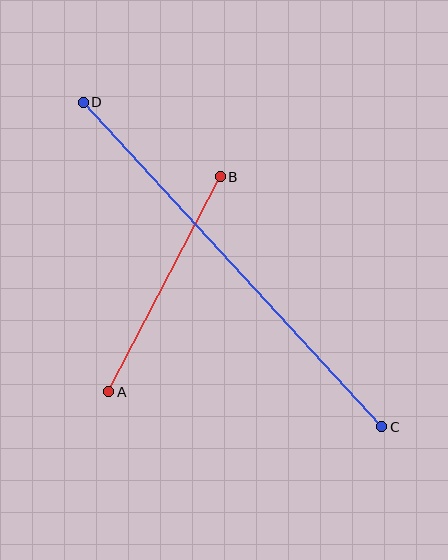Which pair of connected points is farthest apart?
Points C and D are farthest apart.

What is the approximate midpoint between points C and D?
The midpoint is at approximately (233, 265) pixels.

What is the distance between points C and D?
The distance is approximately 441 pixels.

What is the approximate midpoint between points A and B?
The midpoint is at approximately (164, 284) pixels.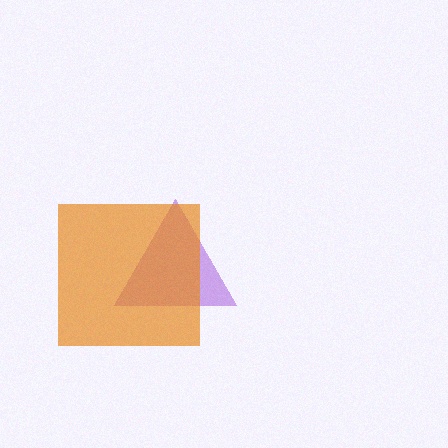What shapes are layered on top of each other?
The layered shapes are: a purple triangle, an orange square.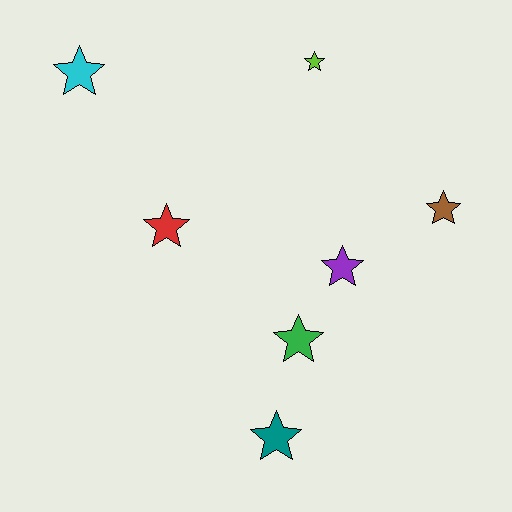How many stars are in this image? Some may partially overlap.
There are 7 stars.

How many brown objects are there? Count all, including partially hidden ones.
There is 1 brown object.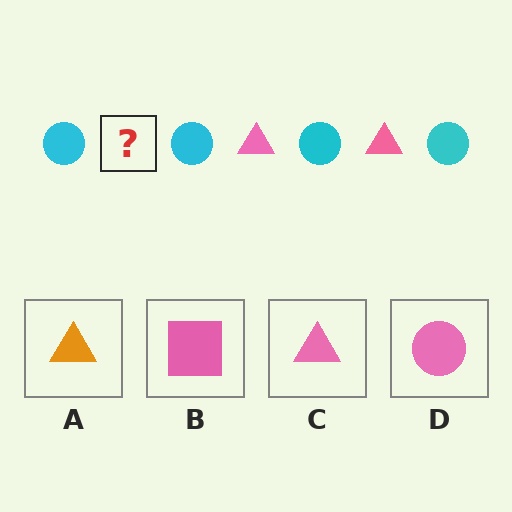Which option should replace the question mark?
Option C.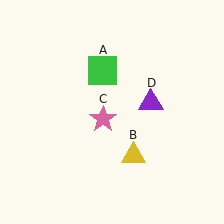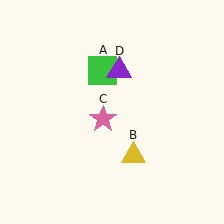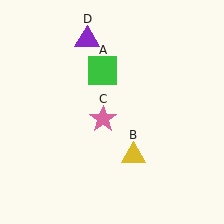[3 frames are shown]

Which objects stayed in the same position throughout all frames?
Green square (object A) and yellow triangle (object B) and pink star (object C) remained stationary.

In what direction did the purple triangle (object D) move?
The purple triangle (object D) moved up and to the left.